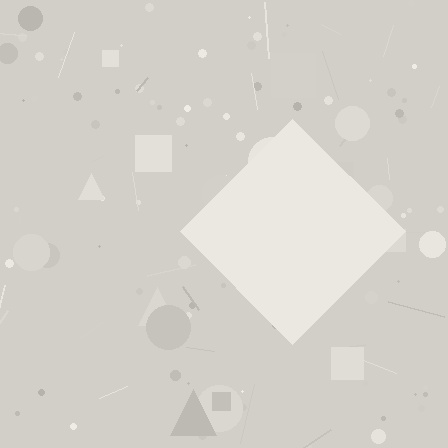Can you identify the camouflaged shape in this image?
The camouflaged shape is a diamond.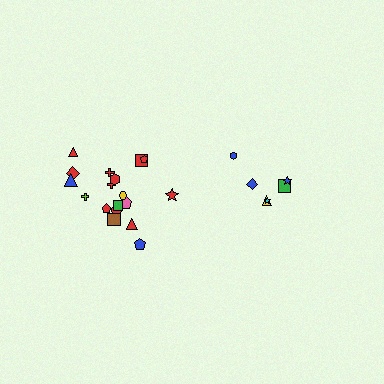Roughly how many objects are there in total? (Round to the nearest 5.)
Roughly 25 objects in total.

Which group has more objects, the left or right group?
The left group.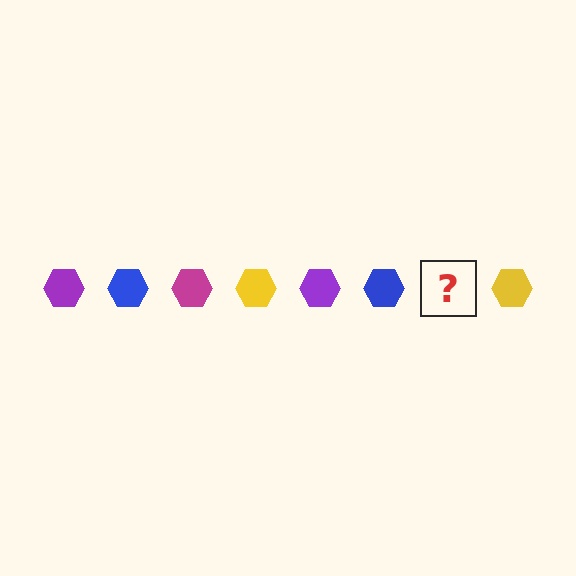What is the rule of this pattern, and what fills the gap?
The rule is that the pattern cycles through purple, blue, magenta, yellow hexagons. The gap should be filled with a magenta hexagon.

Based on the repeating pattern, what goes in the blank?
The blank should be a magenta hexagon.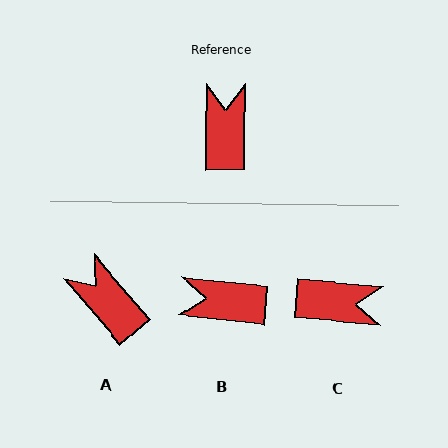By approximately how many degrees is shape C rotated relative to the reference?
Approximately 95 degrees clockwise.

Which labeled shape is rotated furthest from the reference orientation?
C, about 95 degrees away.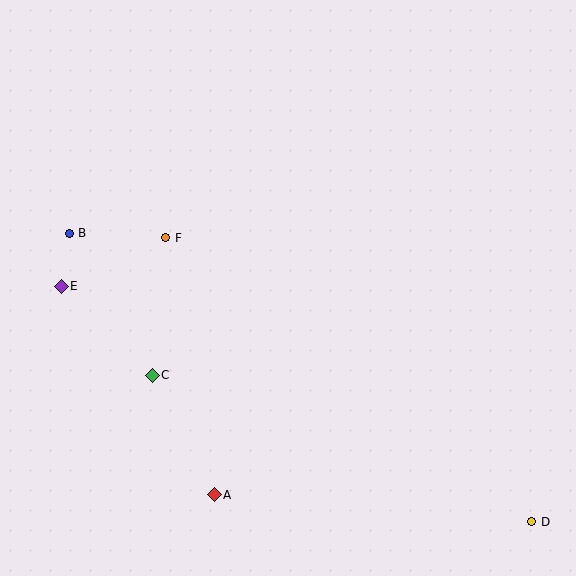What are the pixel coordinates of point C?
Point C is at (152, 375).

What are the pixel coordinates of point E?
Point E is at (61, 286).